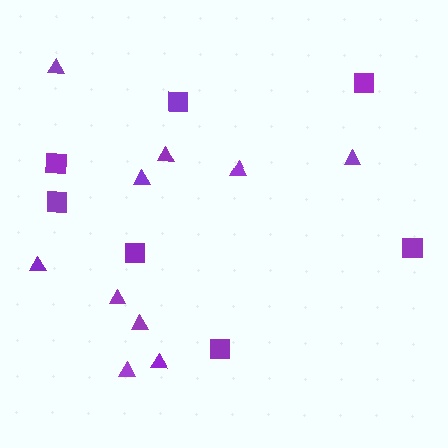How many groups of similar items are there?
There are 2 groups: one group of squares (7) and one group of triangles (10).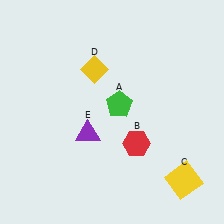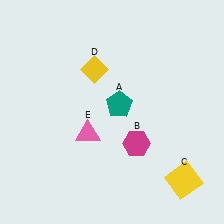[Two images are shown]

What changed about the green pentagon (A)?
In Image 1, A is green. In Image 2, it changed to teal.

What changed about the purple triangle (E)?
In Image 1, E is purple. In Image 2, it changed to pink.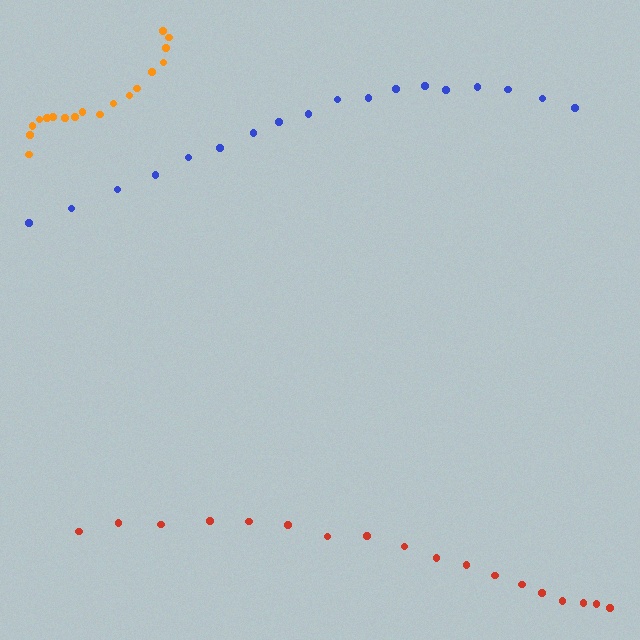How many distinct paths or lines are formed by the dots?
There are 3 distinct paths.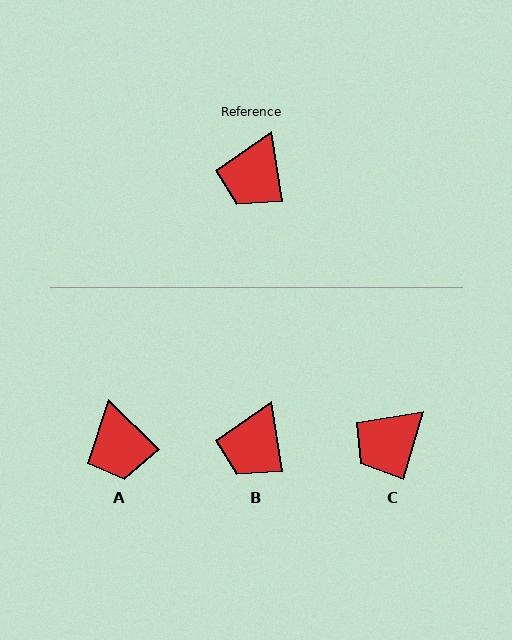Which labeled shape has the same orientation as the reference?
B.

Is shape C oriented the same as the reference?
No, it is off by about 25 degrees.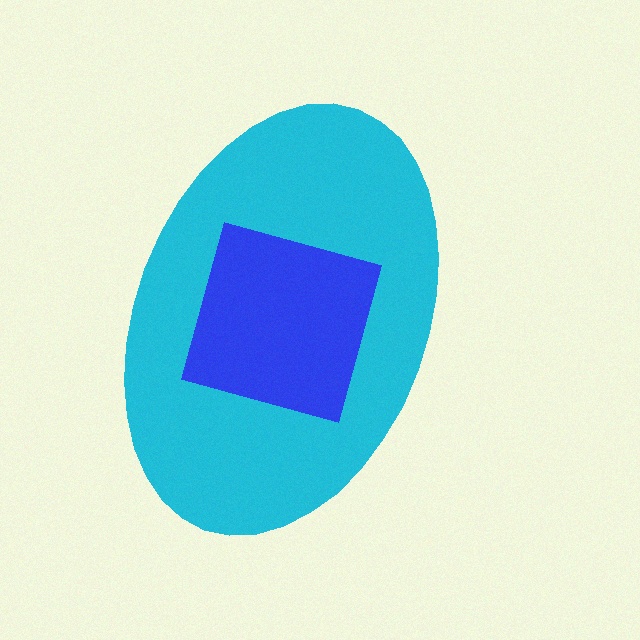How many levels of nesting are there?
2.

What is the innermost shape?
The blue diamond.